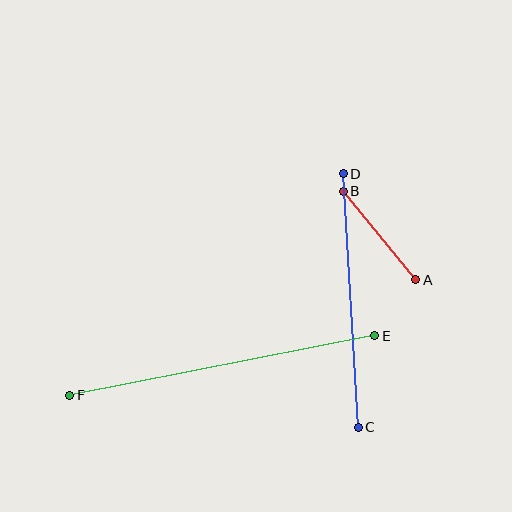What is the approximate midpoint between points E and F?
The midpoint is at approximately (222, 366) pixels.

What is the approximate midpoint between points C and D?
The midpoint is at approximately (351, 300) pixels.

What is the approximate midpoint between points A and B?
The midpoint is at approximately (380, 235) pixels.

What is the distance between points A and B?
The distance is approximately 115 pixels.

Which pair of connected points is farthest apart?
Points E and F are farthest apart.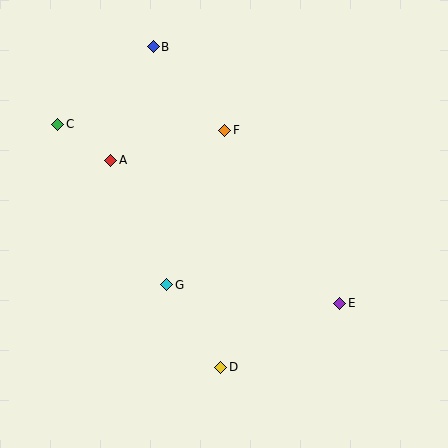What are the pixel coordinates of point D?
Point D is at (221, 367).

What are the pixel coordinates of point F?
Point F is at (225, 130).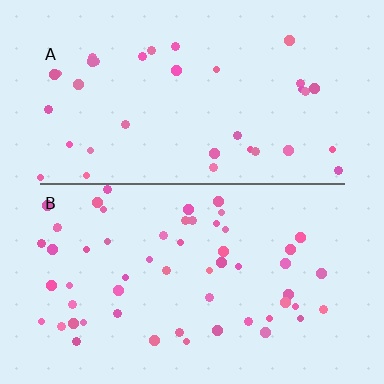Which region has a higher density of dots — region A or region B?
B (the bottom).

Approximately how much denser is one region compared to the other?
Approximately 1.6× — region B over region A.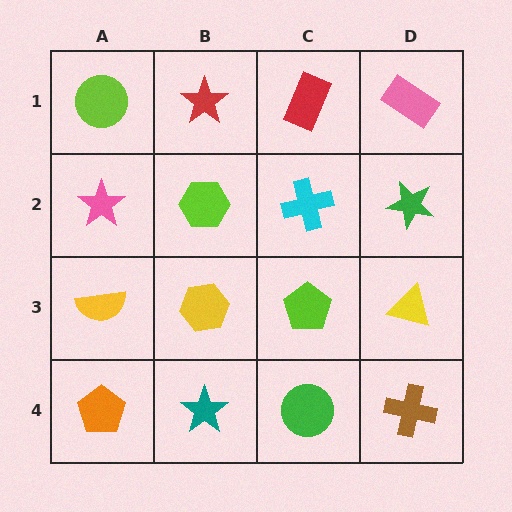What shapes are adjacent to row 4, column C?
A lime pentagon (row 3, column C), a teal star (row 4, column B), a brown cross (row 4, column D).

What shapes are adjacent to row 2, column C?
A red rectangle (row 1, column C), a lime pentagon (row 3, column C), a lime hexagon (row 2, column B), a green star (row 2, column D).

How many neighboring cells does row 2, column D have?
3.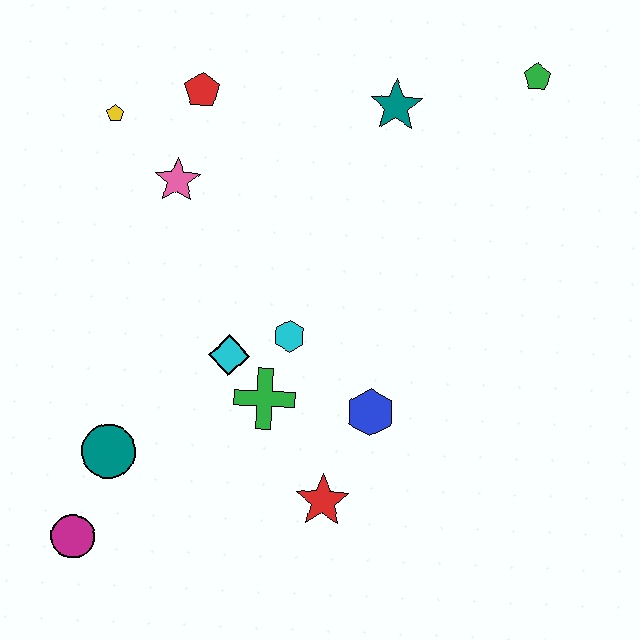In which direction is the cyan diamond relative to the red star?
The cyan diamond is above the red star.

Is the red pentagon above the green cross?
Yes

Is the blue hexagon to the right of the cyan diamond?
Yes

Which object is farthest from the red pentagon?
The magenta circle is farthest from the red pentagon.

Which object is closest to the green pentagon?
The teal star is closest to the green pentagon.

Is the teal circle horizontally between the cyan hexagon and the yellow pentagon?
Yes